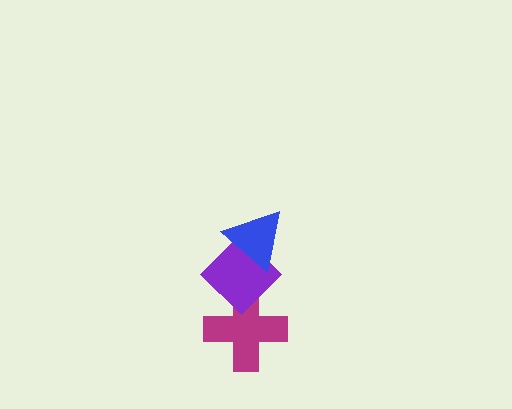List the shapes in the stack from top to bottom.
From top to bottom: the blue triangle, the purple diamond, the magenta cross.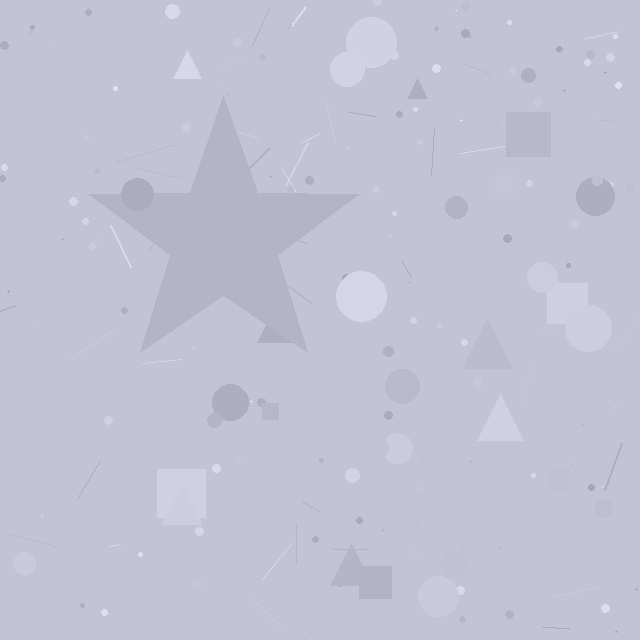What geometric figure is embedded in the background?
A star is embedded in the background.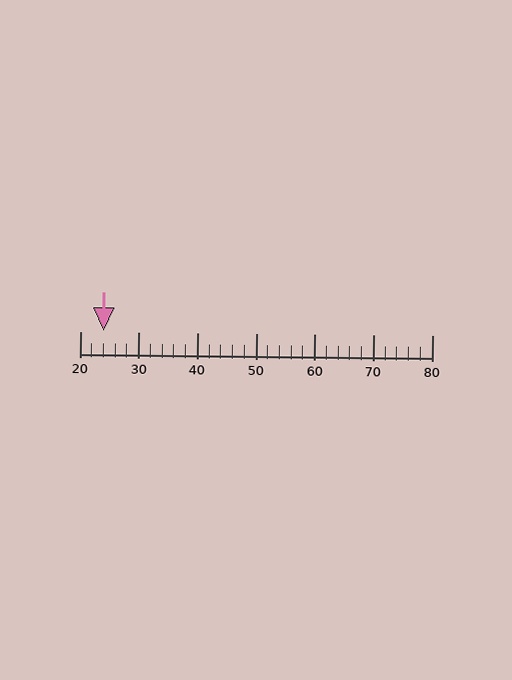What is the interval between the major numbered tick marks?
The major tick marks are spaced 10 units apart.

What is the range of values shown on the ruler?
The ruler shows values from 20 to 80.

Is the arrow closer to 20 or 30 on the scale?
The arrow is closer to 20.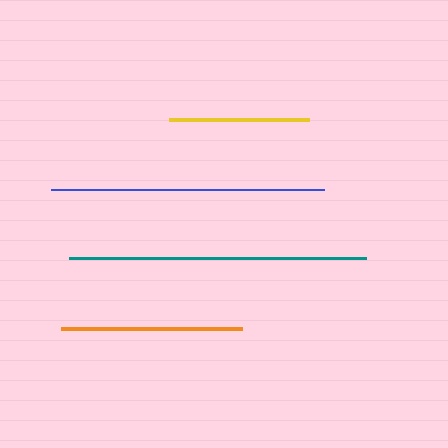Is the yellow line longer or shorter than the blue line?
The blue line is longer than the yellow line.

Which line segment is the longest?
The teal line is the longest at approximately 298 pixels.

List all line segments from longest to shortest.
From longest to shortest: teal, blue, orange, yellow.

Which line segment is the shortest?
The yellow line is the shortest at approximately 141 pixels.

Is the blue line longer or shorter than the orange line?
The blue line is longer than the orange line.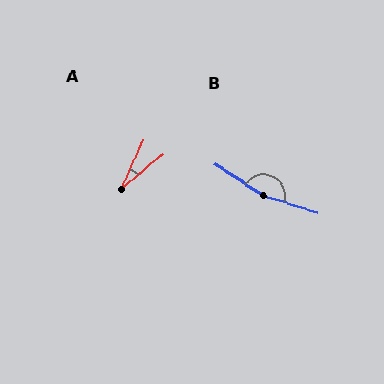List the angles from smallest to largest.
A (25°), B (164°).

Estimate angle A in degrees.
Approximately 25 degrees.